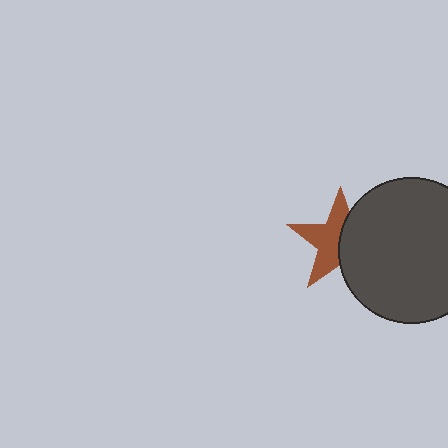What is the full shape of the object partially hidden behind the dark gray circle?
The partially hidden object is a brown star.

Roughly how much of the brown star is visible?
About half of it is visible (roughly 54%).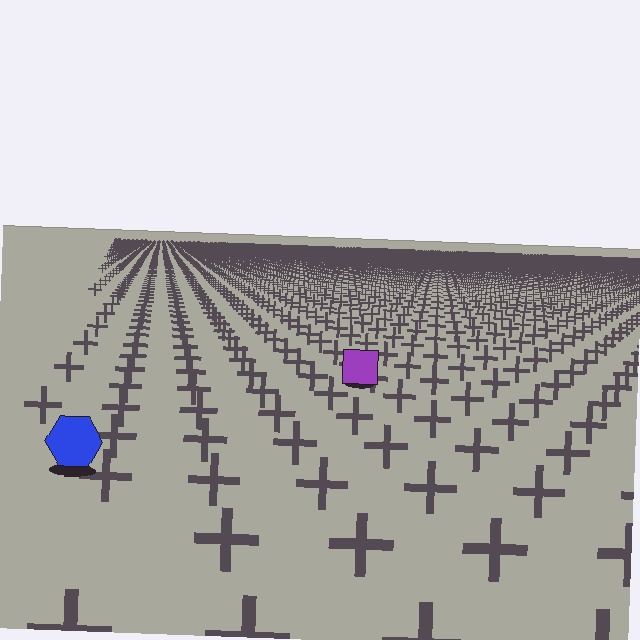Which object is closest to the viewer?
The blue hexagon is closest. The texture marks near it are larger and more spread out.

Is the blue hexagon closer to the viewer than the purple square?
Yes. The blue hexagon is closer — you can tell from the texture gradient: the ground texture is coarser near it.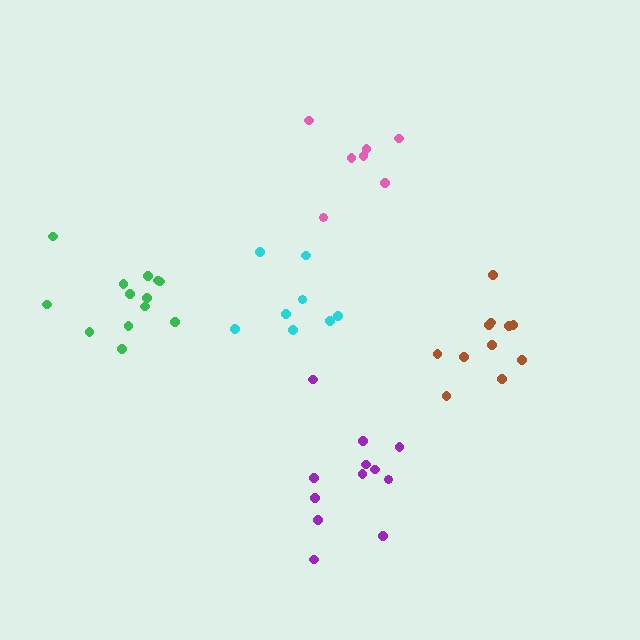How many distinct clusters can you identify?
There are 5 distinct clusters.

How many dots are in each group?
Group 1: 7 dots, Group 2: 12 dots, Group 3: 13 dots, Group 4: 11 dots, Group 5: 8 dots (51 total).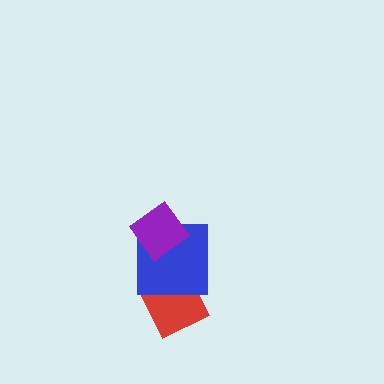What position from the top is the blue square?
The blue square is 2nd from the top.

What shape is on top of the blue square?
The purple diamond is on top of the blue square.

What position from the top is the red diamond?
The red diamond is 3rd from the top.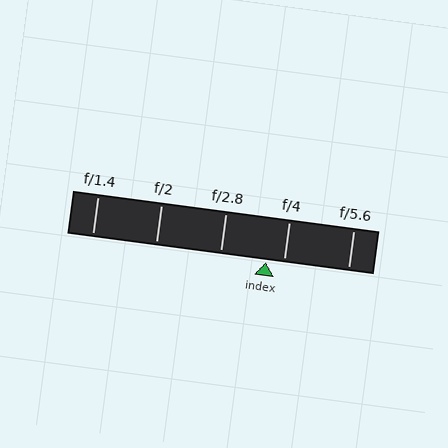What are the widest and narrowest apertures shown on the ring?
The widest aperture shown is f/1.4 and the narrowest is f/5.6.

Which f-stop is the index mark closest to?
The index mark is closest to f/4.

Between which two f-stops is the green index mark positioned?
The index mark is between f/2.8 and f/4.